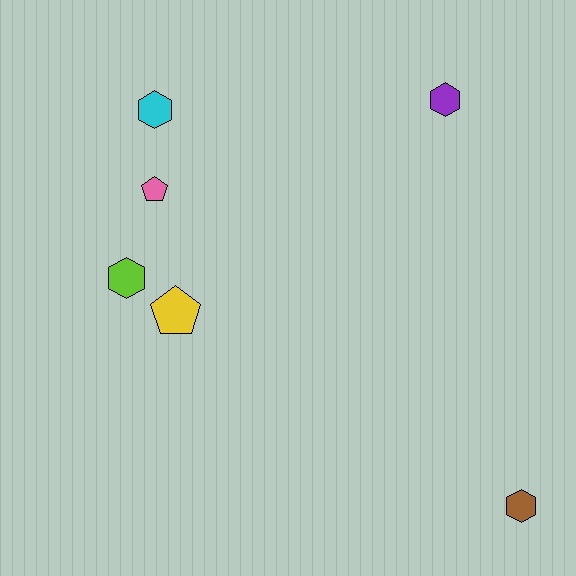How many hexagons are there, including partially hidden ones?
There are 4 hexagons.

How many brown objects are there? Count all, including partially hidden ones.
There is 1 brown object.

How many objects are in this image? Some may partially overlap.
There are 6 objects.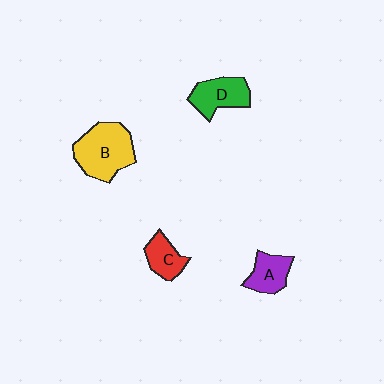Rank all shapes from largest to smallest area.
From largest to smallest: B (yellow), D (green), A (purple), C (red).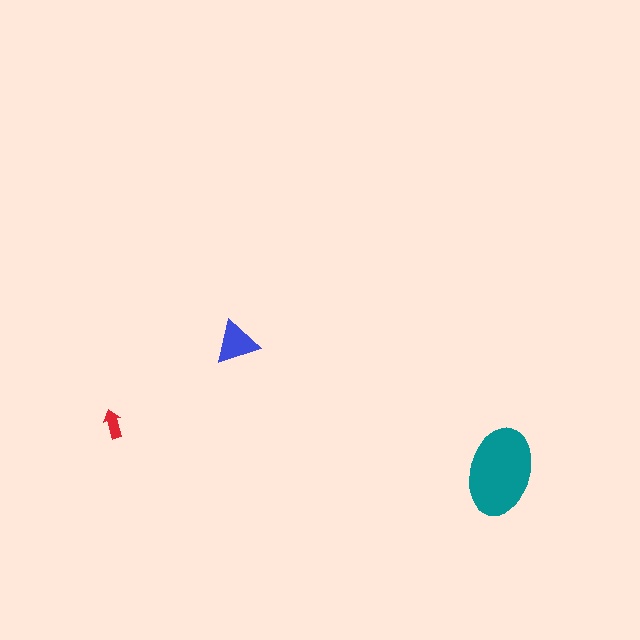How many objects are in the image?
There are 3 objects in the image.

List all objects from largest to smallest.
The teal ellipse, the blue triangle, the red arrow.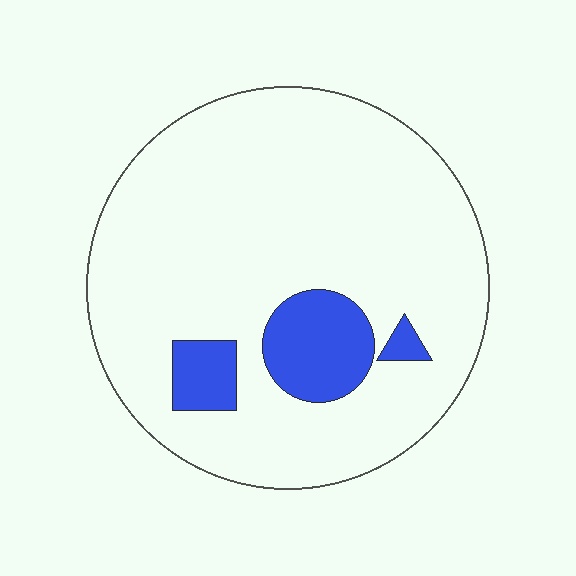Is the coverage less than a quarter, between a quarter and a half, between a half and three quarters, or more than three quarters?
Less than a quarter.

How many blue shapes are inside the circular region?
3.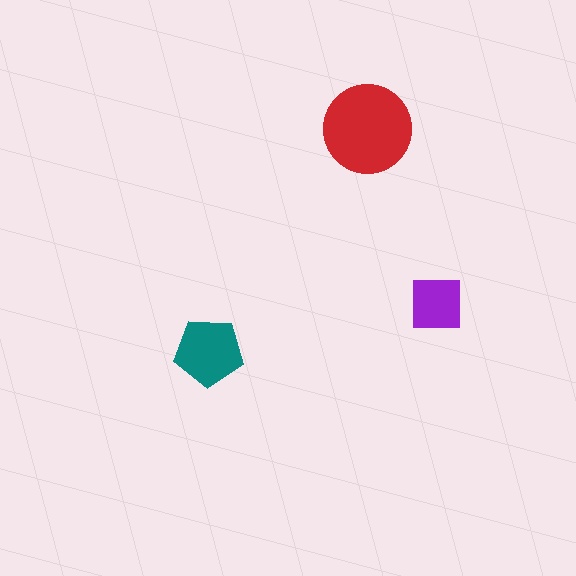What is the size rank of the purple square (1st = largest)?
3rd.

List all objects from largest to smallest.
The red circle, the teal pentagon, the purple square.